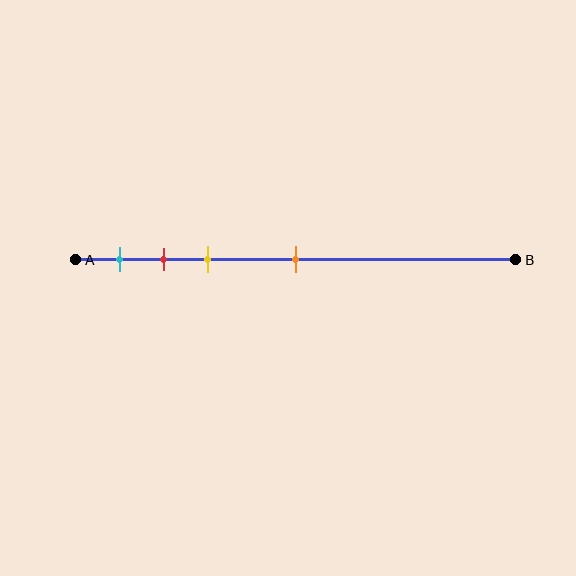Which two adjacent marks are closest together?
The red and yellow marks are the closest adjacent pair.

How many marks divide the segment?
There are 4 marks dividing the segment.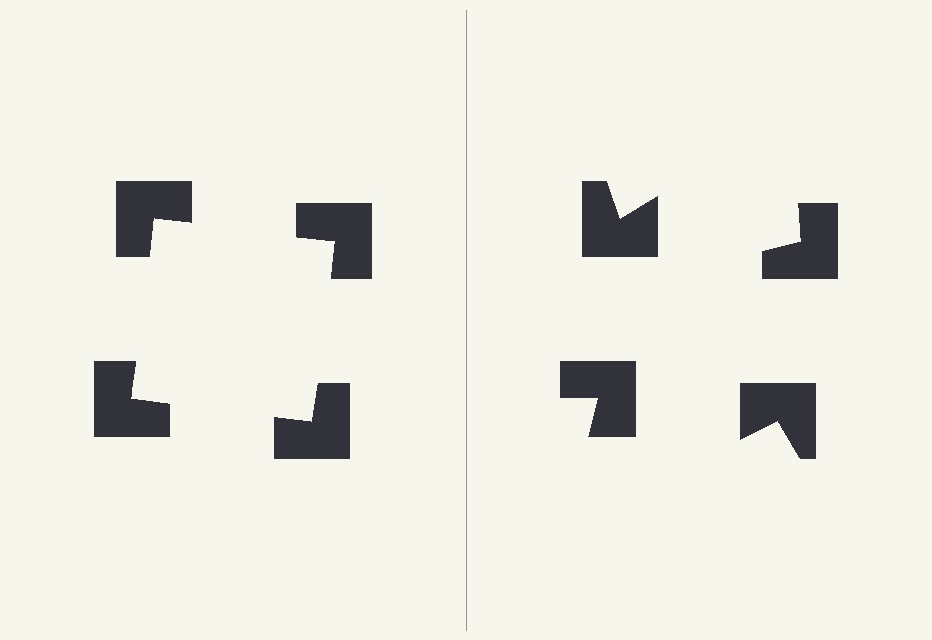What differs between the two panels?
The notched squares are positioned identically on both sides; only the wedge orientations differ. On the left they align to a square; on the right they are misaligned.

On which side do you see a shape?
An illusory square appears on the left side. On the right side the wedge cuts are rotated, so no coherent shape forms.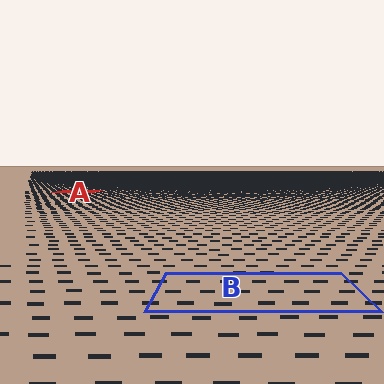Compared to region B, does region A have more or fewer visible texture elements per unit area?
Region A has more texture elements per unit area — they are packed more densely because it is farther away.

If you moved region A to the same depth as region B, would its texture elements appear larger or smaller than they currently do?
They would appear larger. At a closer depth, the same texture elements are projected at a bigger on-screen size.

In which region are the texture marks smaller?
The texture marks are smaller in region A, because it is farther away.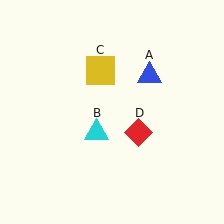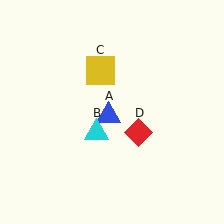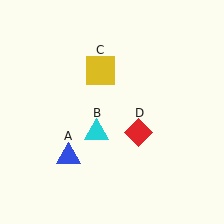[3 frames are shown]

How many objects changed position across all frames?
1 object changed position: blue triangle (object A).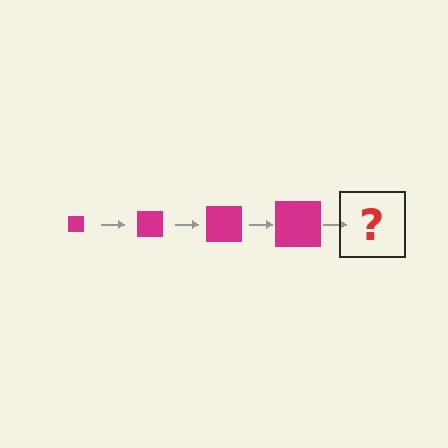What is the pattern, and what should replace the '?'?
The pattern is that the square gets progressively larger each step. The '?' should be a magenta square, larger than the previous one.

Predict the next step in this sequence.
The next step is a magenta square, larger than the previous one.